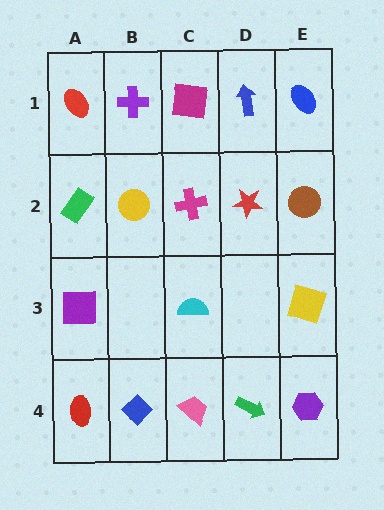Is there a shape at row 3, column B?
No, that cell is empty.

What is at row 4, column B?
A blue diamond.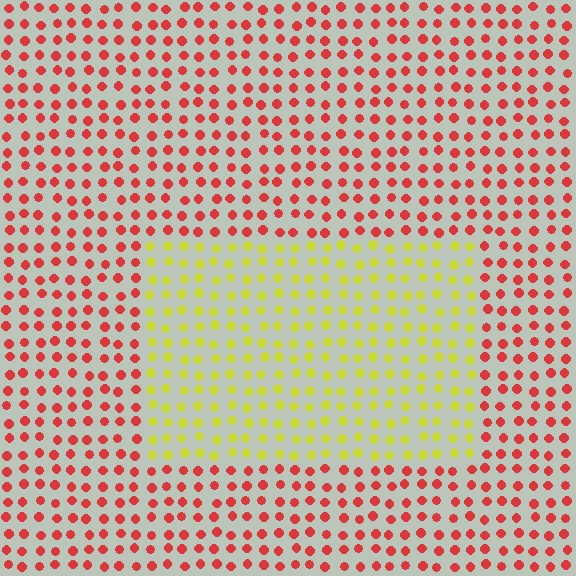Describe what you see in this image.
The image is filled with small red elements in a uniform arrangement. A rectangle-shaped region is visible where the elements are tinted to a slightly different hue, forming a subtle color boundary.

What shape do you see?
I see a rectangle.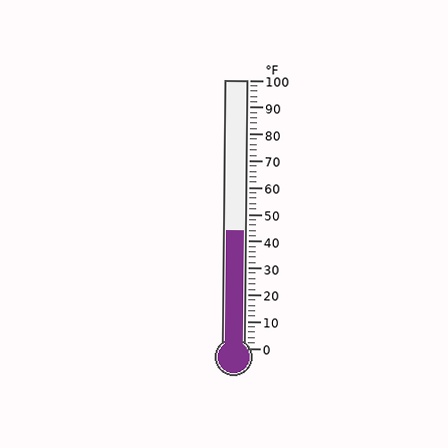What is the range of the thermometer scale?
The thermometer scale ranges from 0°F to 100°F.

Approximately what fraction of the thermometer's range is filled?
The thermometer is filled to approximately 45% of its range.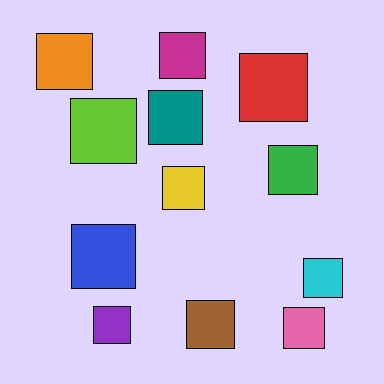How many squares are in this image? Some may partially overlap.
There are 12 squares.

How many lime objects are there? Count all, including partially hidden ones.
There is 1 lime object.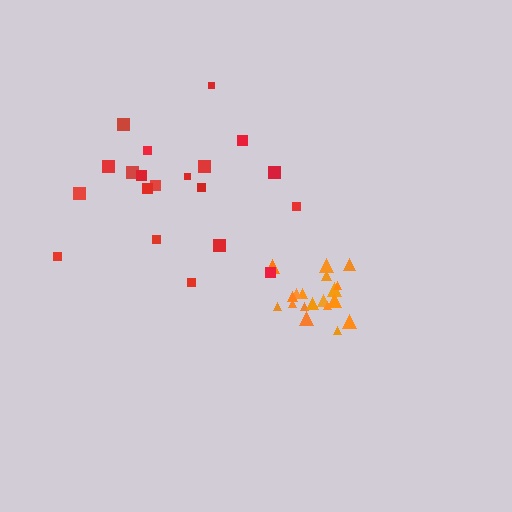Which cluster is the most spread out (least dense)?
Red.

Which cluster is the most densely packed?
Orange.